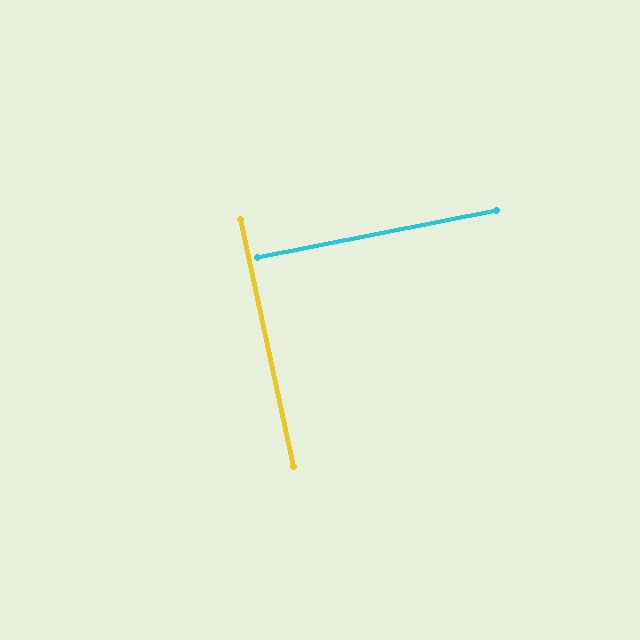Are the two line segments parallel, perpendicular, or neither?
Perpendicular — they meet at approximately 89°.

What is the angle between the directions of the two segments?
Approximately 89 degrees.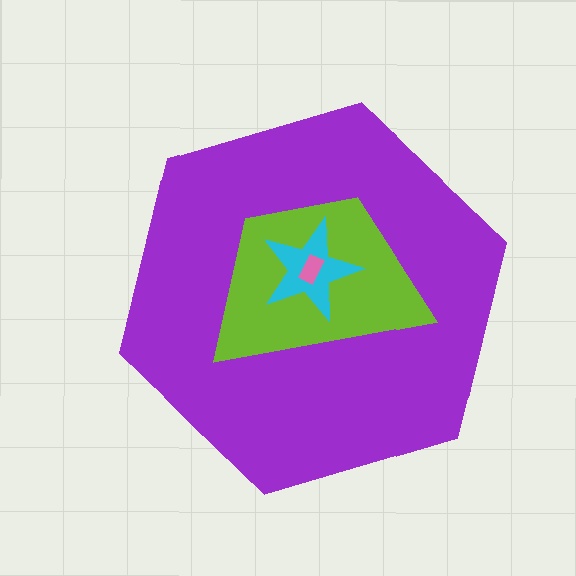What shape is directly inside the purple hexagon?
The lime trapezoid.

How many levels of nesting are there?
4.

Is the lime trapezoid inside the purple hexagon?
Yes.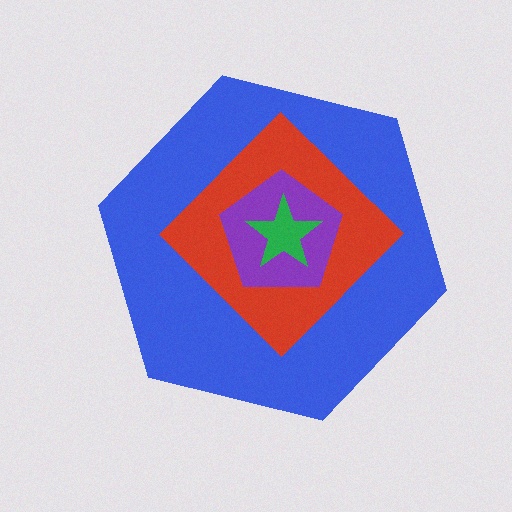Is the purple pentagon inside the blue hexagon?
Yes.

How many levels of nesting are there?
4.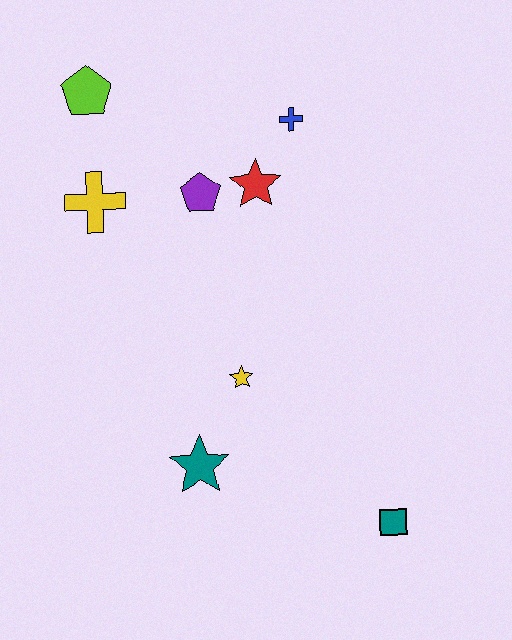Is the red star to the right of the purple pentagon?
Yes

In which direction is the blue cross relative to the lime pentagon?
The blue cross is to the right of the lime pentagon.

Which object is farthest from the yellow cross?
The teal square is farthest from the yellow cross.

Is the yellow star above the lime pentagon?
No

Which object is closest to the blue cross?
The red star is closest to the blue cross.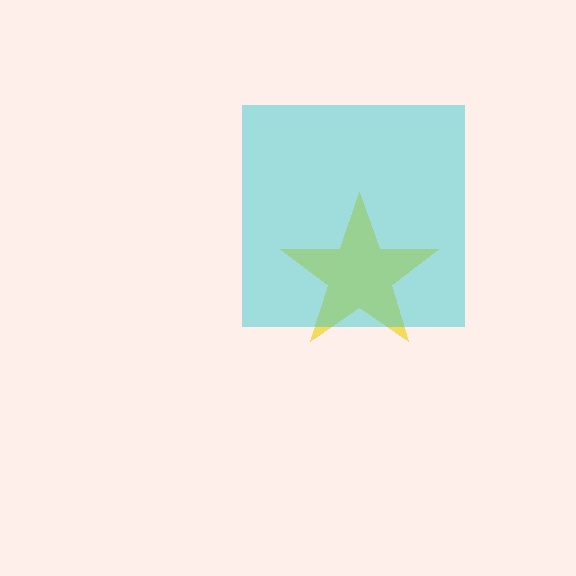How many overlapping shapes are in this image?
There are 2 overlapping shapes in the image.